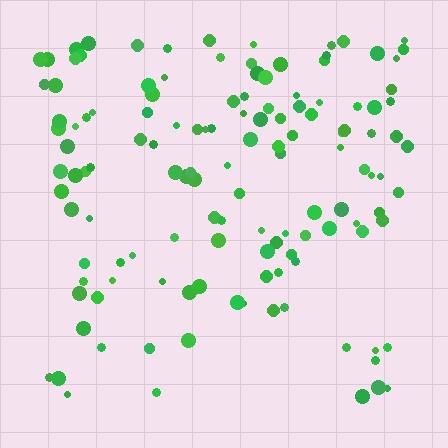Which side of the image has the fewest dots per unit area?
The bottom.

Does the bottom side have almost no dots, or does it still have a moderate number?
Still a moderate number, just noticeably fewer than the top.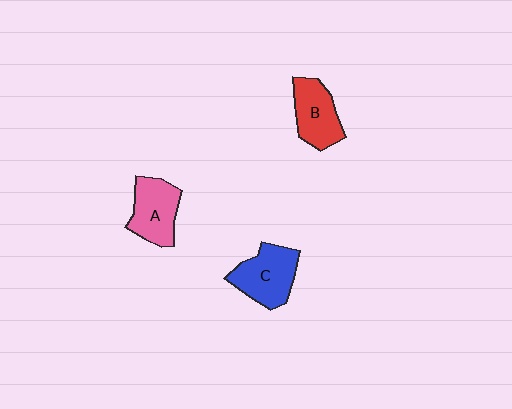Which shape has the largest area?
Shape C (blue).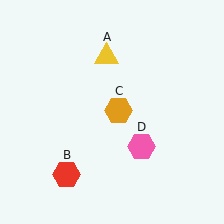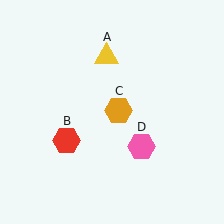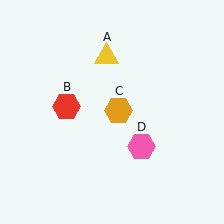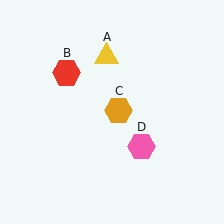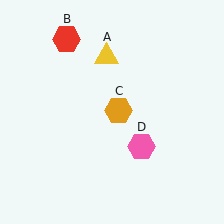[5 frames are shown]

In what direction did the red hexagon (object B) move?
The red hexagon (object B) moved up.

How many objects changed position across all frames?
1 object changed position: red hexagon (object B).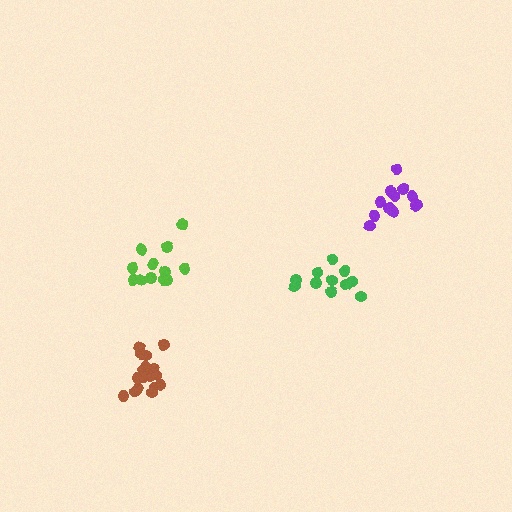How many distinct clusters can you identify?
There are 4 distinct clusters.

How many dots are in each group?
Group 1: 17 dots, Group 2: 11 dots, Group 3: 12 dots, Group 4: 13 dots (53 total).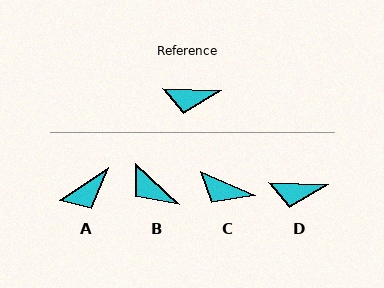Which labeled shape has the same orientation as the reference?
D.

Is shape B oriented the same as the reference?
No, it is off by about 41 degrees.